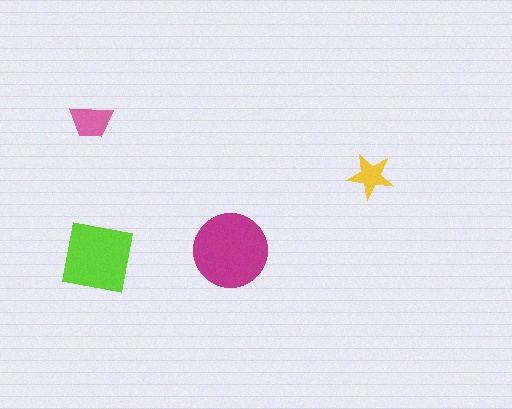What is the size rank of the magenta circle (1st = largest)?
1st.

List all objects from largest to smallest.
The magenta circle, the lime square, the pink trapezoid, the yellow star.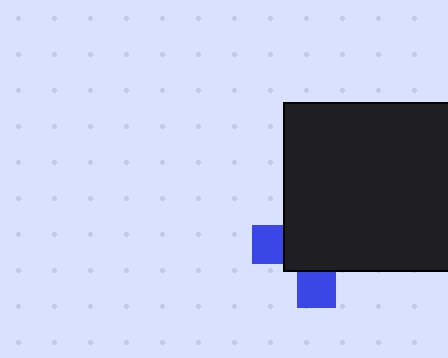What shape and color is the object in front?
The object in front is a black square.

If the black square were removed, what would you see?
You would see the complete blue cross.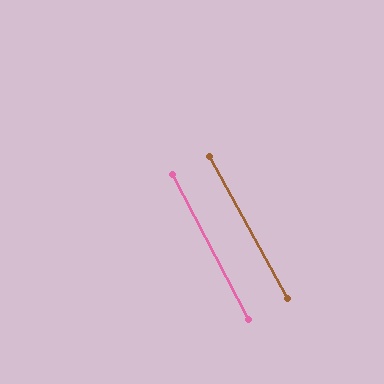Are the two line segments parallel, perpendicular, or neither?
Parallel — their directions differ by only 1.1°.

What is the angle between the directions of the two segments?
Approximately 1 degree.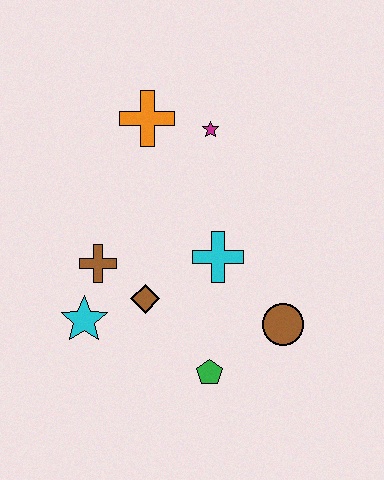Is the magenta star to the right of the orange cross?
Yes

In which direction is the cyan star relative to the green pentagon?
The cyan star is to the left of the green pentagon.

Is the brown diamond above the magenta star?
No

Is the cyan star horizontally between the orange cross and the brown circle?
No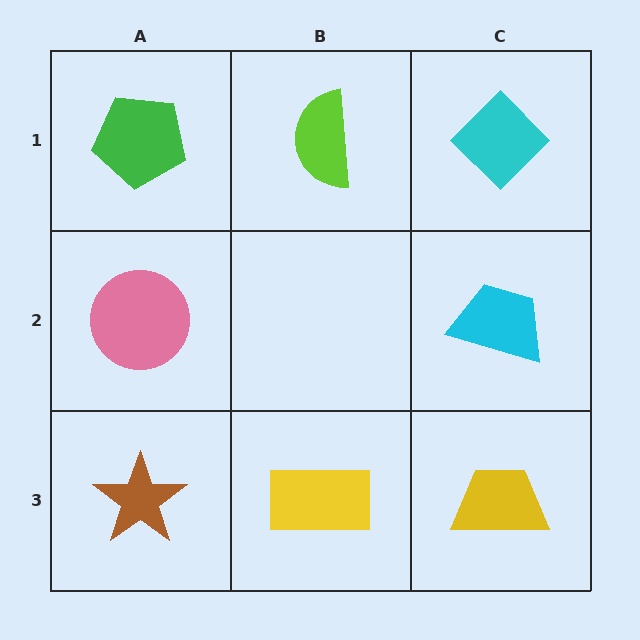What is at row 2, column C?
A cyan trapezoid.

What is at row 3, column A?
A brown star.